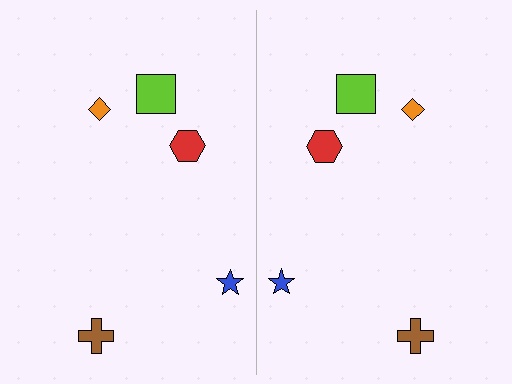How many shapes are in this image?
There are 10 shapes in this image.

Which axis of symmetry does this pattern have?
The pattern has a vertical axis of symmetry running through the center of the image.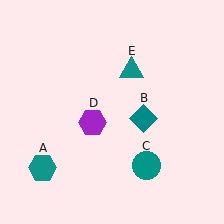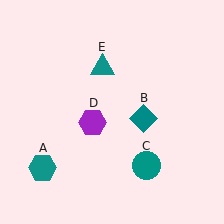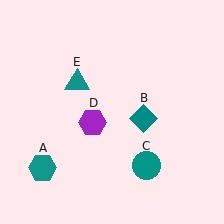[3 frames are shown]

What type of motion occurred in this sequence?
The teal triangle (object E) rotated counterclockwise around the center of the scene.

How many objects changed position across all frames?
1 object changed position: teal triangle (object E).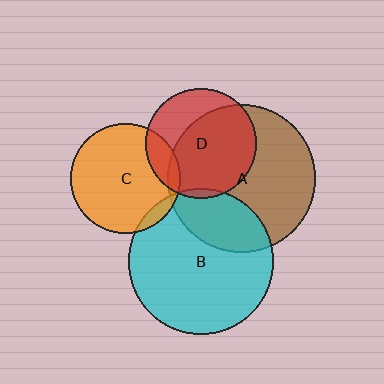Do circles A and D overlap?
Yes.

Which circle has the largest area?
Circle A (brown).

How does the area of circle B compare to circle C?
Approximately 1.7 times.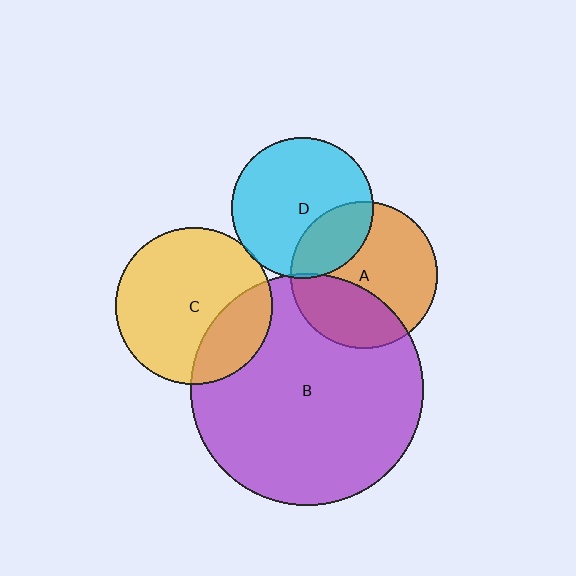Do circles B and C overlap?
Yes.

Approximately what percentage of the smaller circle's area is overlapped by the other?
Approximately 25%.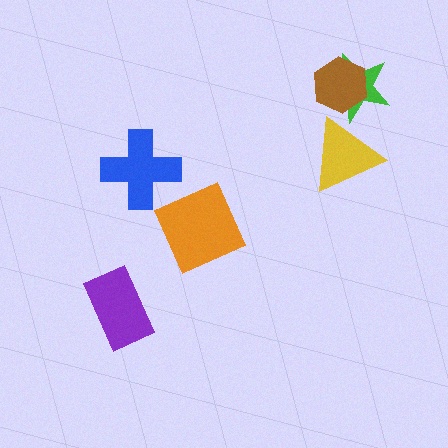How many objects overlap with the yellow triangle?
1 object overlaps with the yellow triangle.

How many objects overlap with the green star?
2 objects overlap with the green star.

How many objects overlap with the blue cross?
0 objects overlap with the blue cross.